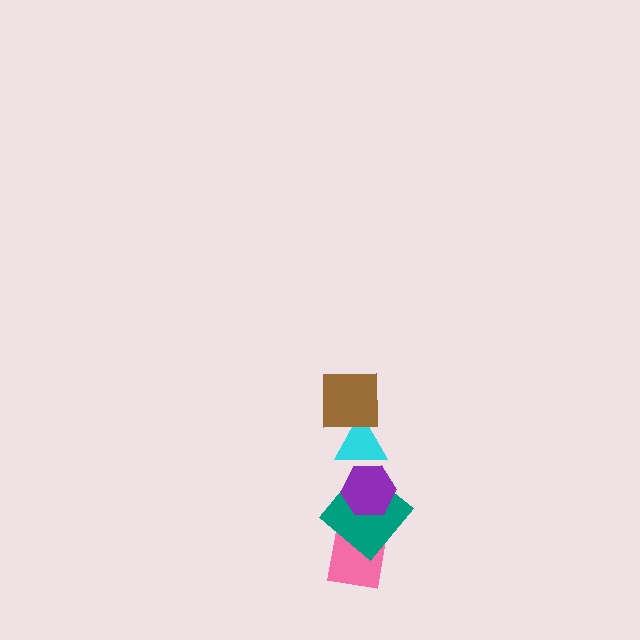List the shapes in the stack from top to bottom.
From top to bottom: the brown square, the cyan triangle, the purple hexagon, the teal diamond, the pink square.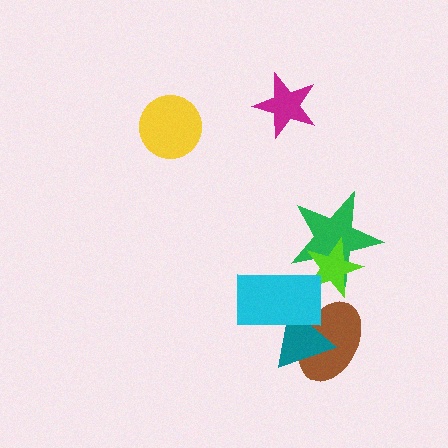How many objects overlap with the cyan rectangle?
3 objects overlap with the cyan rectangle.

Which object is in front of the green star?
The lime star is in front of the green star.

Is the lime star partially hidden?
Yes, it is partially covered by another shape.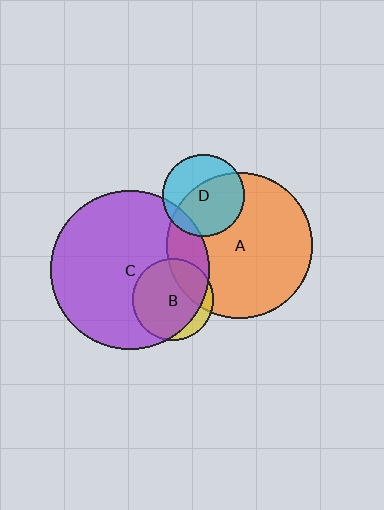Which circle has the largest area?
Circle C (purple).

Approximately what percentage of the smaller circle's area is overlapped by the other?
Approximately 25%.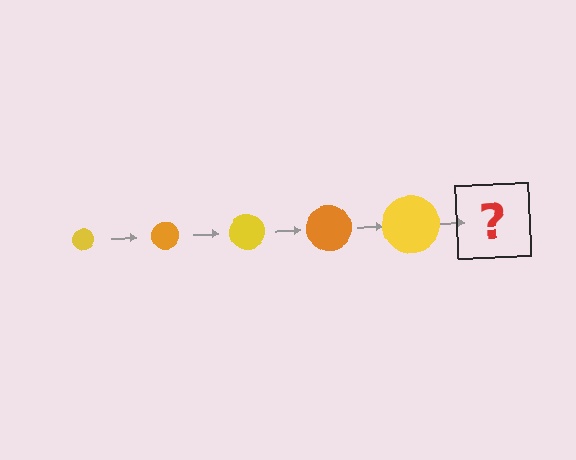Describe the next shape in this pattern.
It should be an orange circle, larger than the previous one.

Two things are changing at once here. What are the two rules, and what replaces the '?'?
The two rules are that the circle grows larger each step and the color cycles through yellow and orange. The '?' should be an orange circle, larger than the previous one.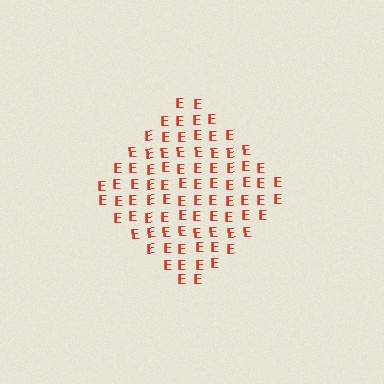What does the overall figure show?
The overall figure shows a diamond.